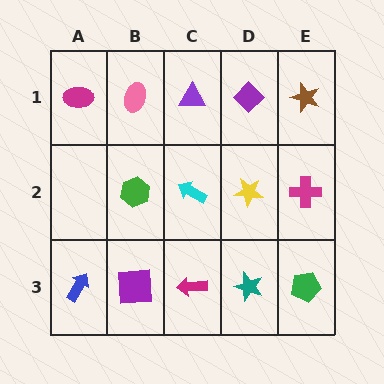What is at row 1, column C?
A purple triangle.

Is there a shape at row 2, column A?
No, that cell is empty.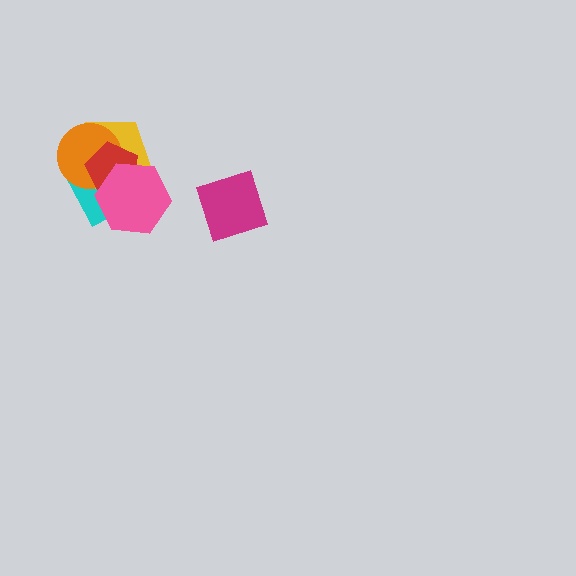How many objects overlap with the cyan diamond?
4 objects overlap with the cyan diamond.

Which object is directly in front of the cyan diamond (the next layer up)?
The yellow pentagon is directly in front of the cyan diamond.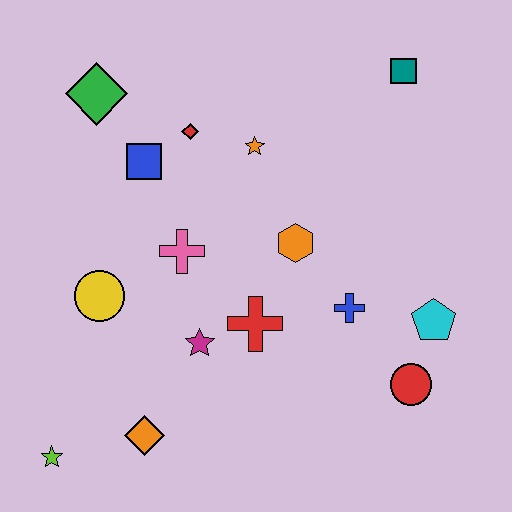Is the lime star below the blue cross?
Yes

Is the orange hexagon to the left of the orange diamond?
No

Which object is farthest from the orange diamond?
The teal square is farthest from the orange diamond.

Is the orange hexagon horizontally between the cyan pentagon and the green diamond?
Yes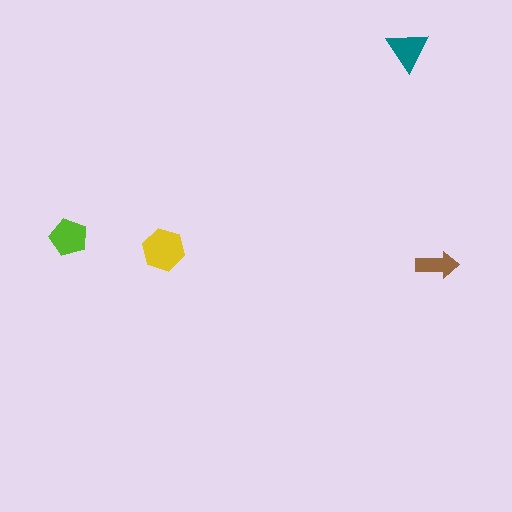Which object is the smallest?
The brown arrow.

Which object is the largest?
The yellow hexagon.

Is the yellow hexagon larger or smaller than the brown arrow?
Larger.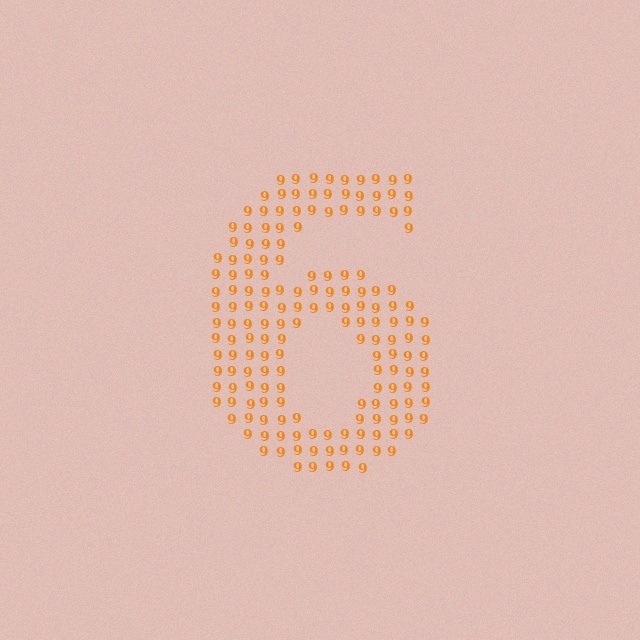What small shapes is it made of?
It is made of small digit 9's.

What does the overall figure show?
The overall figure shows the digit 6.